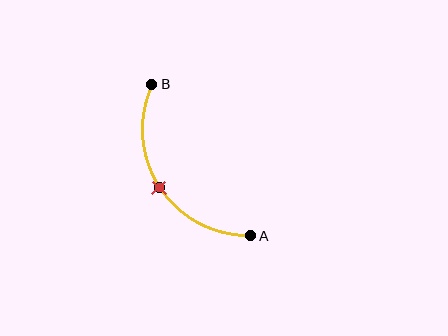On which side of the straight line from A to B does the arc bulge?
The arc bulges to the left of the straight line connecting A and B.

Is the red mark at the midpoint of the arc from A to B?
Yes. The red mark lies on the arc at equal arc-length from both A and B — it is the arc midpoint.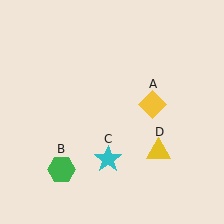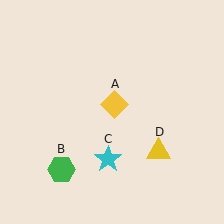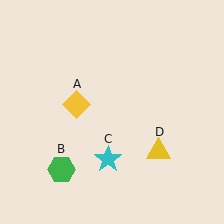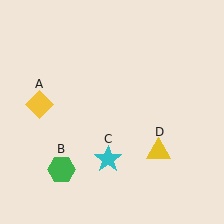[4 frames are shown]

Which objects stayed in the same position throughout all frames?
Green hexagon (object B) and cyan star (object C) and yellow triangle (object D) remained stationary.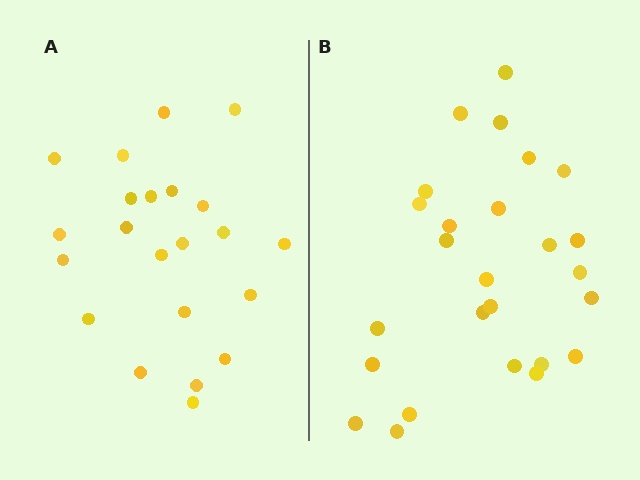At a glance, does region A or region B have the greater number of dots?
Region B (the right region) has more dots.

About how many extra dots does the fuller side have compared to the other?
Region B has about 4 more dots than region A.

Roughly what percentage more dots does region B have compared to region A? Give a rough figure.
About 20% more.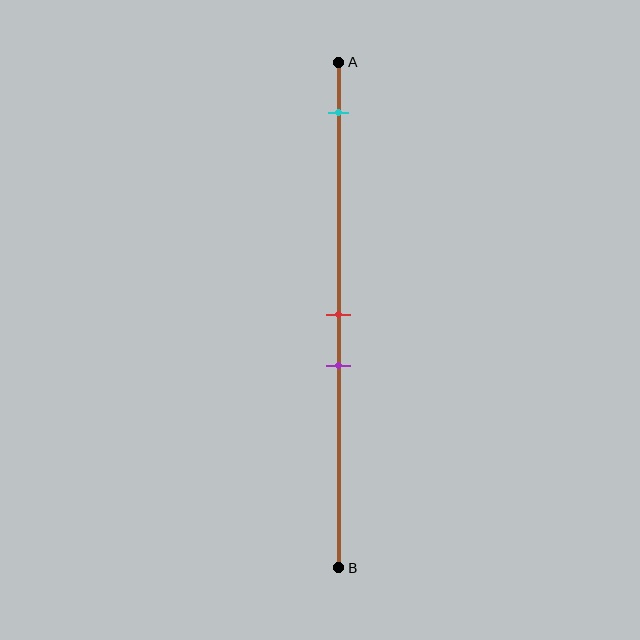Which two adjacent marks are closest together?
The red and purple marks are the closest adjacent pair.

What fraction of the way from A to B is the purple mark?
The purple mark is approximately 60% (0.6) of the way from A to B.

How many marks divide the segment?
There are 3 marks dividing the segment.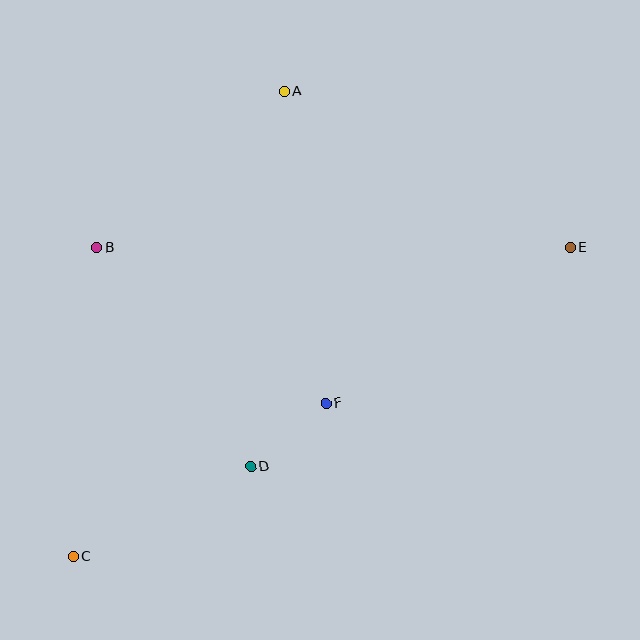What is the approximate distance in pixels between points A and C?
The distance between A and C is approximately 511 pixels.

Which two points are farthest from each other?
Points C and E are farthest from each other.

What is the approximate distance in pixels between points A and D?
The distance between A and D is approximately 376 pixels.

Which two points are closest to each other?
Points D and F are closest to each other.